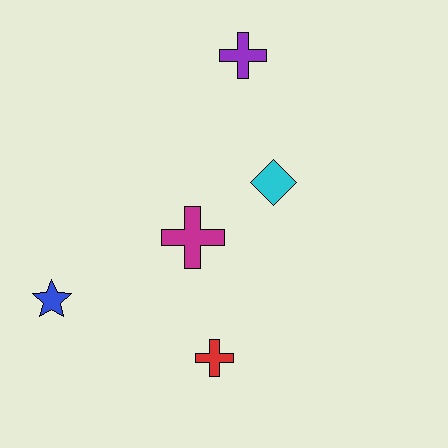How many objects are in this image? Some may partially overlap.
There are 5 objects.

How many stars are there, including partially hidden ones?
There is 1 star.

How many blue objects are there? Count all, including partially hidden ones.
There is 1 blue object.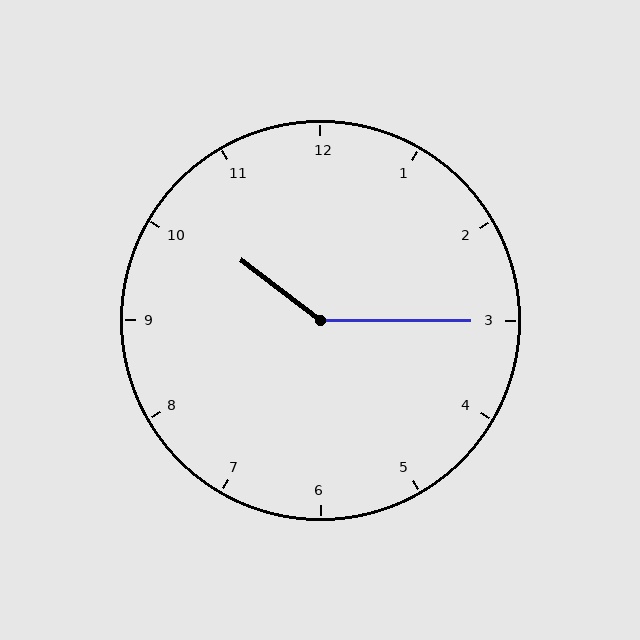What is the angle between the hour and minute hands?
Approximately 142 degrees.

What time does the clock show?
10:15.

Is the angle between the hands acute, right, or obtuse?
It is obtuse.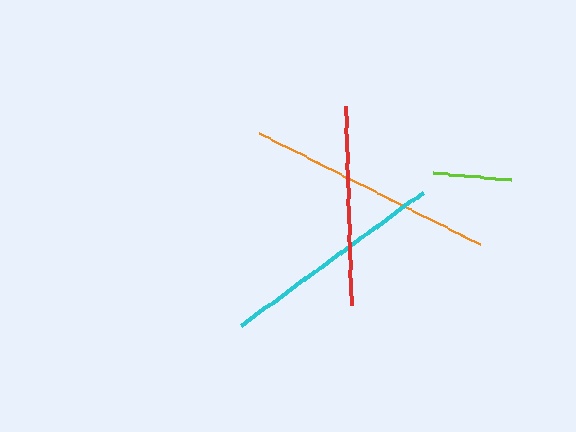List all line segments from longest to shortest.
From longest to shortest: orange, cyan, red, lime.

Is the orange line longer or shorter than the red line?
The orange line is longer than the red line.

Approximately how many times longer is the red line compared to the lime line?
The red line is approximately 2.6 times the length of the lime line.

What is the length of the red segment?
The red segment is approximately 200 pixels long.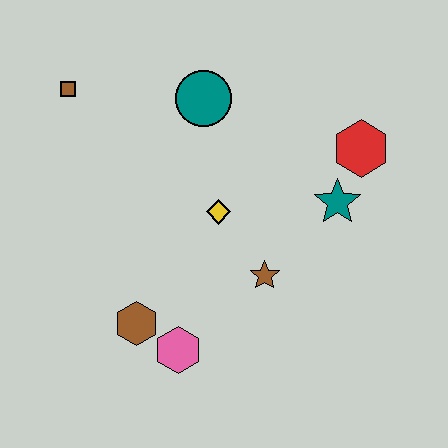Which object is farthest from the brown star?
The brown square is farthest from the brown star.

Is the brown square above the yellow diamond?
Yes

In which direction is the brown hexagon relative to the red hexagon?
The brown hexagon is to the left of the red hexagon.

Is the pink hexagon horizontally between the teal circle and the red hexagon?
No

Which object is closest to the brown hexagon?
The pink hexagon is closest to the brown hexagon.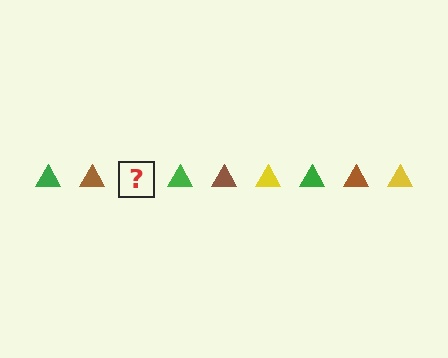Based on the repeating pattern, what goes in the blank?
The blank should be a yellow triangle.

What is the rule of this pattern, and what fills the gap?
The rule is that the pattern cycles through green, brown, yellow triangles. The gap should be filled with a yellow triangle.